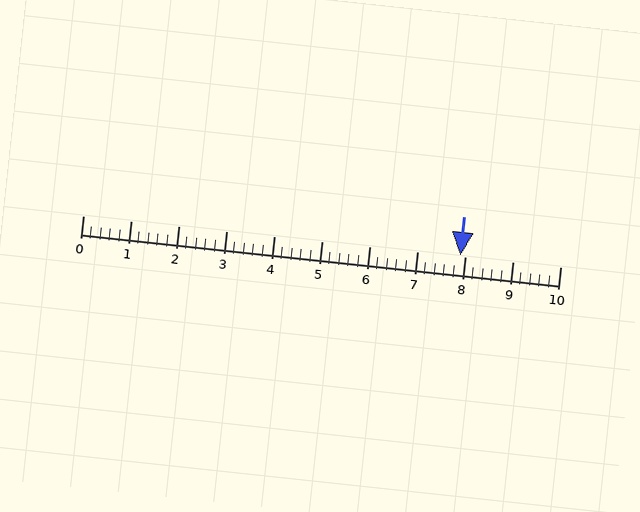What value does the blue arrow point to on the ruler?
The blue arrow points to approximately 7.9.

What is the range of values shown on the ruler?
The ruler shows values from 0 to 10.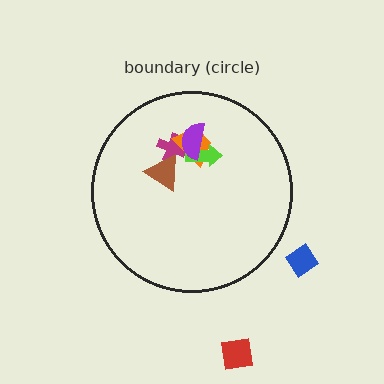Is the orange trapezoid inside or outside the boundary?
Inside.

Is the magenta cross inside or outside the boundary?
Inside.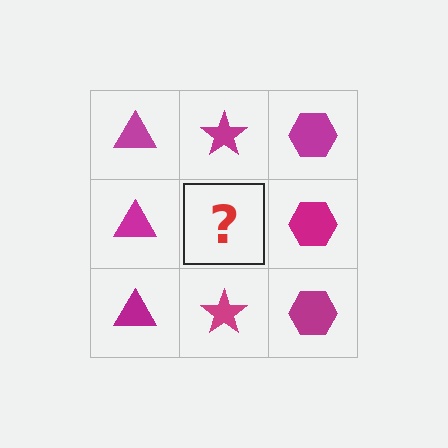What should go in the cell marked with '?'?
The missing cell should contain a magenta star.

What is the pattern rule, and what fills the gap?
The rule is that each column has a consistent shape. The gap should be filled with a magenta star.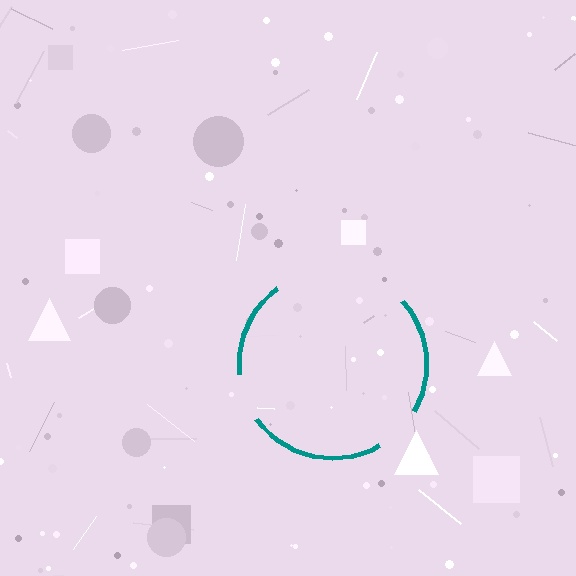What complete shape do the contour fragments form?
The contour fragments form a circle.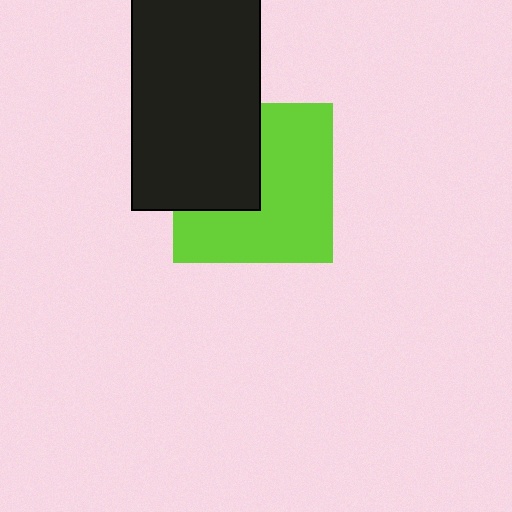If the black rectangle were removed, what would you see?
You would see the complete lime square.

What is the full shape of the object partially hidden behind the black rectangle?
The partially hidden object is a lime square.